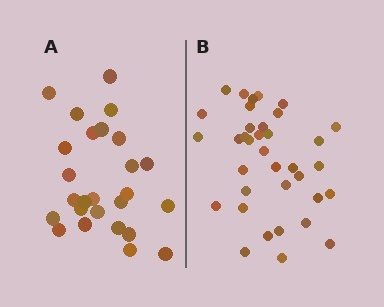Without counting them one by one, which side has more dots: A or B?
Region B (the right region) has more dots.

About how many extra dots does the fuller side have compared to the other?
Region B has roughly 10 or so more dots than region A.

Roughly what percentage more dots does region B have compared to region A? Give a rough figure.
About 40% more.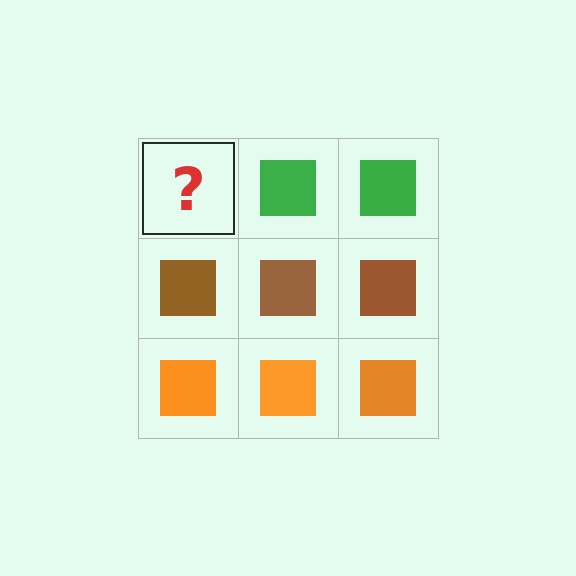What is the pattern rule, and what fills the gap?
The rule is that each row has a consistent color. The gap should be filled with a green square.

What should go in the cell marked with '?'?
The missing cell should contain a green square.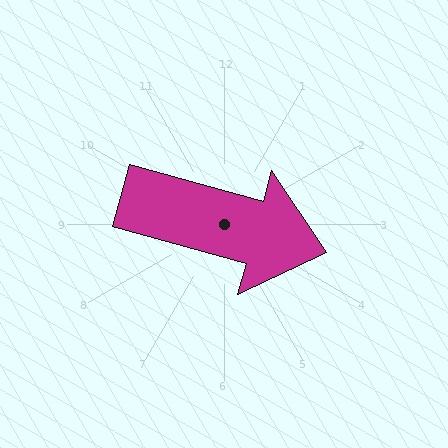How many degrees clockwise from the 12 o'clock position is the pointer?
Approximately 105 degrees.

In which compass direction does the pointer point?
East.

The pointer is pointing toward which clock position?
Roughly 4 o'clock.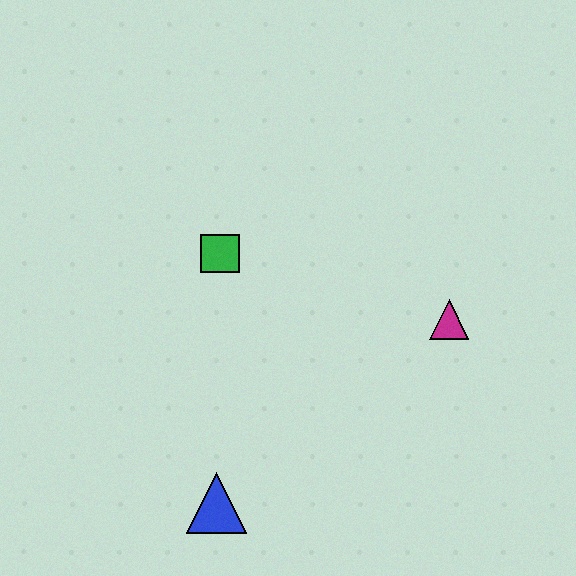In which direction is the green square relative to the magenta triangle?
The green square is to the left of the magenta triangle.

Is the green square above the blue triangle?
Yes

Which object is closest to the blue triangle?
The green square is closest to the blue triangle.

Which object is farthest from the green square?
The blue triangle is farthest from the green square.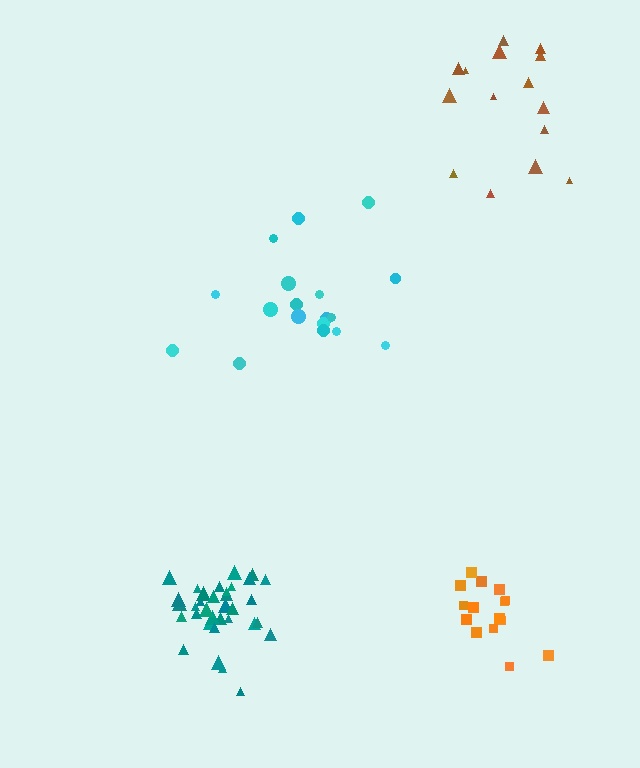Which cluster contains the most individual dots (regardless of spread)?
Teal (34).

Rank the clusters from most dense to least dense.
teal, orange, cyan, brown.